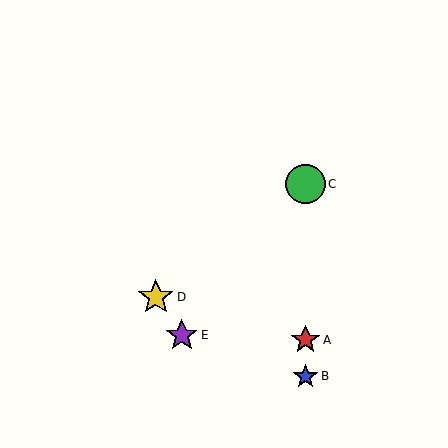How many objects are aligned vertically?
3 objects (A, B, C) are aligned vertically.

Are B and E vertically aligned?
No, B is at x≈305 and E is at x≈182.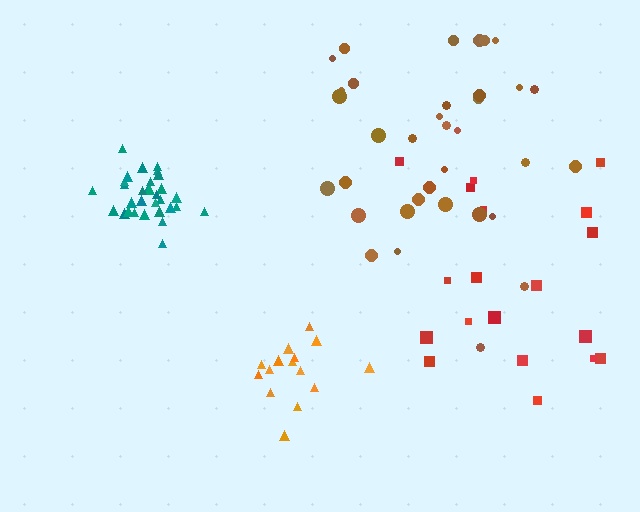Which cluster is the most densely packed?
Teal.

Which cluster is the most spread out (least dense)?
Red.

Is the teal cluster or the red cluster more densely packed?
Teal.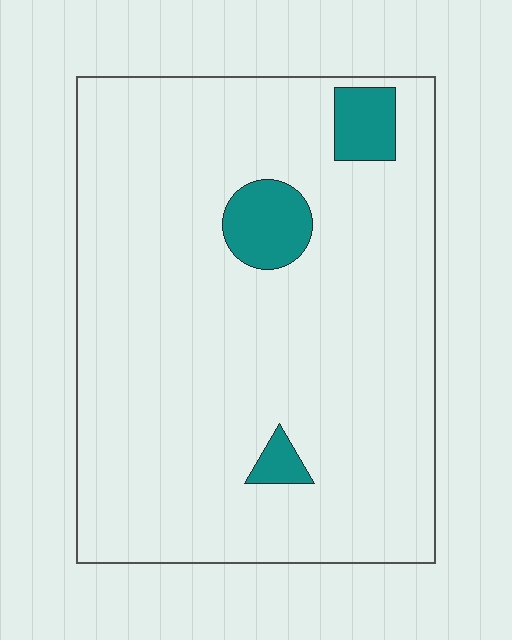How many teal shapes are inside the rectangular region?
3.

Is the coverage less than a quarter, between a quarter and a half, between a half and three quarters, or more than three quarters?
Less than a quarter.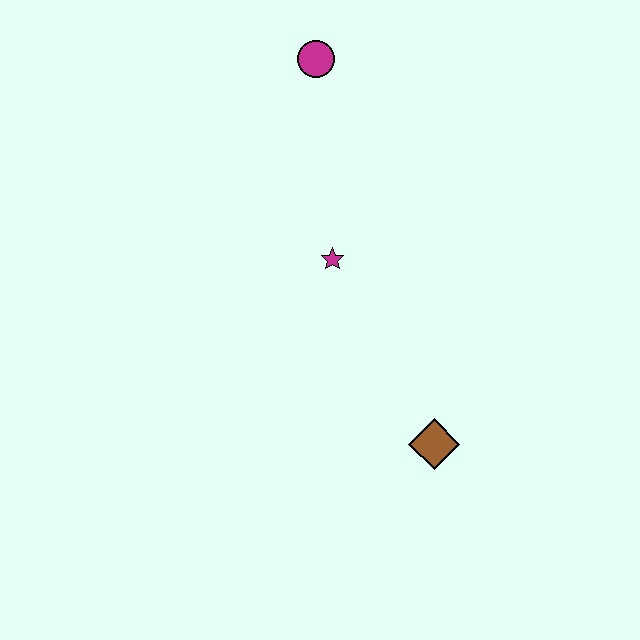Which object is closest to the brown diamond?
The magenta star is closest to the brown diamond.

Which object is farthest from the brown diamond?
The magenta circle is farthest from the brown diamond.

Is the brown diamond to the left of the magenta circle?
No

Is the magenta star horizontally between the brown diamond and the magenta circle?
Yes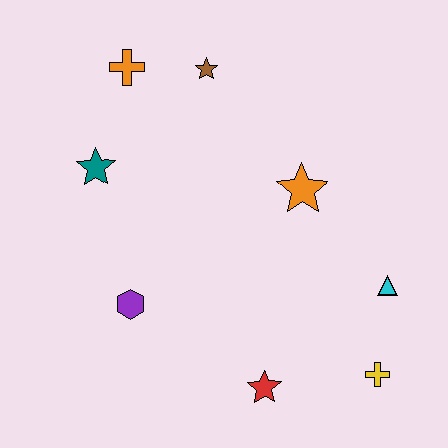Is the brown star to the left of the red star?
Yes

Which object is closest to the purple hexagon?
The teal star is closest to the purple hexagon.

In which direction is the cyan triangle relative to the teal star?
The cyan triangle is to the right of the teal star.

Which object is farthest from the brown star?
The yellow cross is farthest from the brown star.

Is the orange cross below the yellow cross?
No